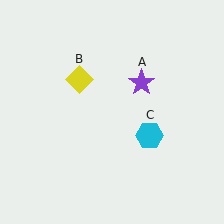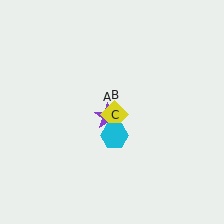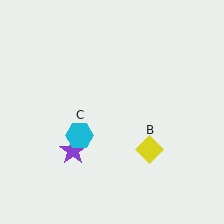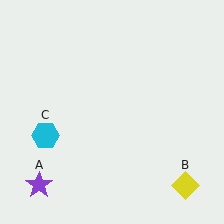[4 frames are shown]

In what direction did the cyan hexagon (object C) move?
The cyan hexagon (object C) moved left.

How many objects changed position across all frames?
3 objects changed position: purple star (object A), yellow diamond (object B), cyan hexagon (object C).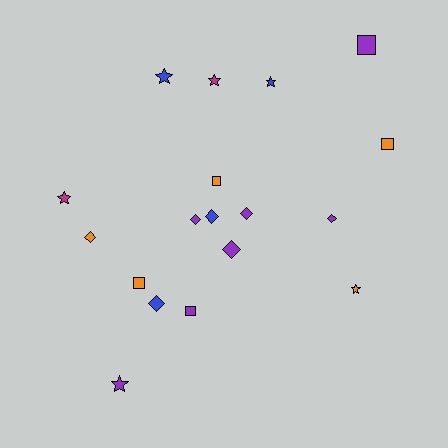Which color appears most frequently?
Purple, with 7 objects.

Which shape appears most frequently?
Diamond, with 7 objects.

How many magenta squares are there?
There are no magenta squares.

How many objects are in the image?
There are 18 objects.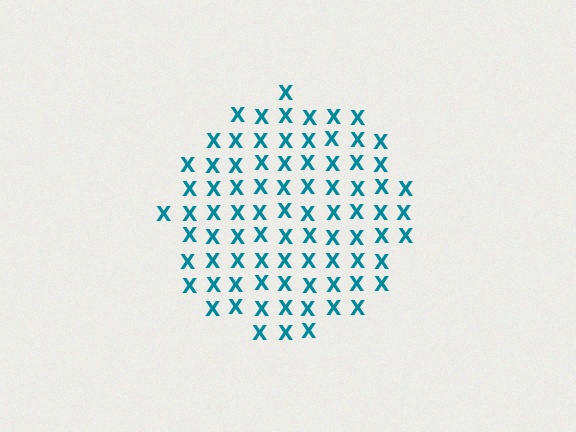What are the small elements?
The small elements are letter X's.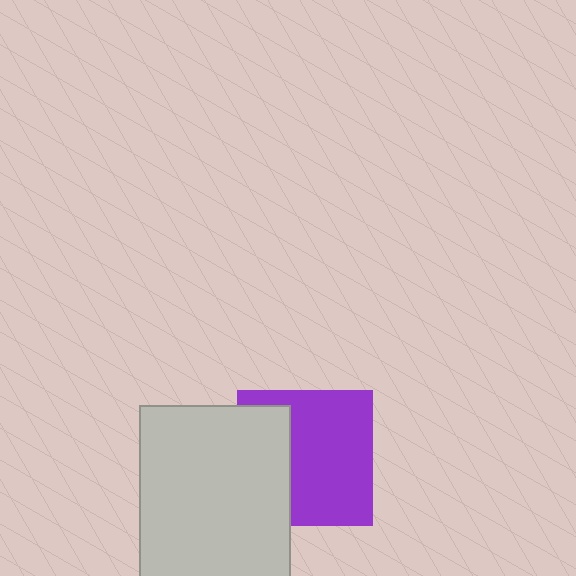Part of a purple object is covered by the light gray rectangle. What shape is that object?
It is a square.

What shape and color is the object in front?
The object in front is a light gray rectangle.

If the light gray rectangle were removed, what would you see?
You would see the complete purple square.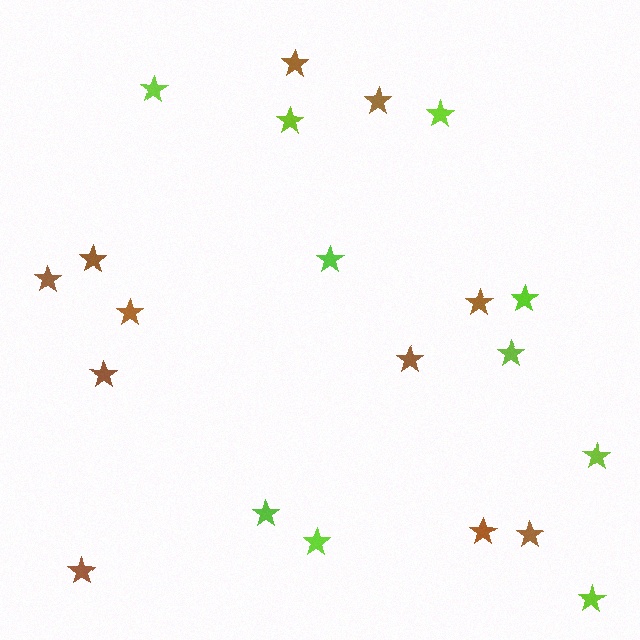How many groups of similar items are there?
There are 2 groups: one group of lime stars (10) and one group of brown stars (11).